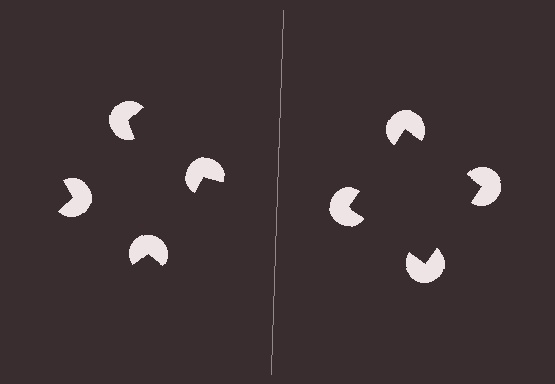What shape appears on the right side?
An illusory square.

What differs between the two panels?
The pac-man discs are positioned identically on both sides; only the wedge orientations differ. On the right they align to a square; on the left they are misaligned.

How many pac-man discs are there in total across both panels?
8 — 4 on each side.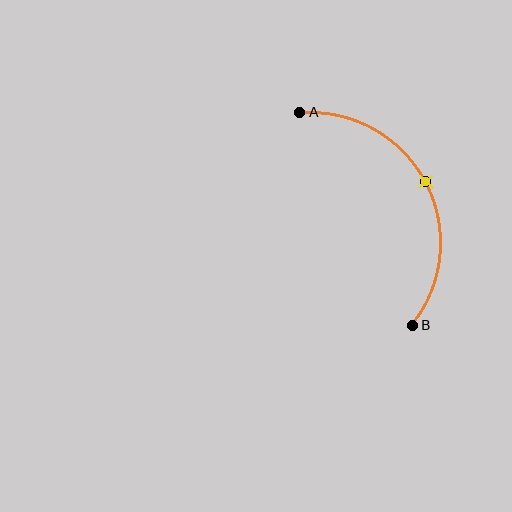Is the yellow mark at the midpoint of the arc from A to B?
Yes. The yellow mark lies on the arc at equal arc-length from both A and B — it is the arc midpoint.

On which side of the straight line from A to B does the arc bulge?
The arc bulges to the right of the straight line connecting A and B.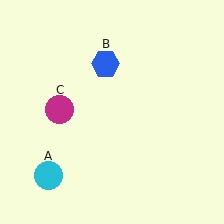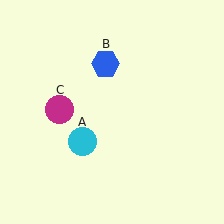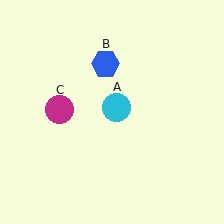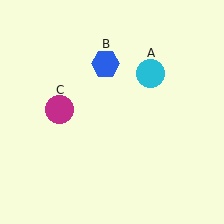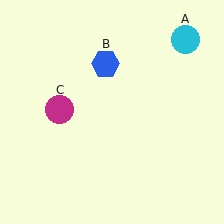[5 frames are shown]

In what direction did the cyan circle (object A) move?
The cyan circle (object A) moved up and to the right.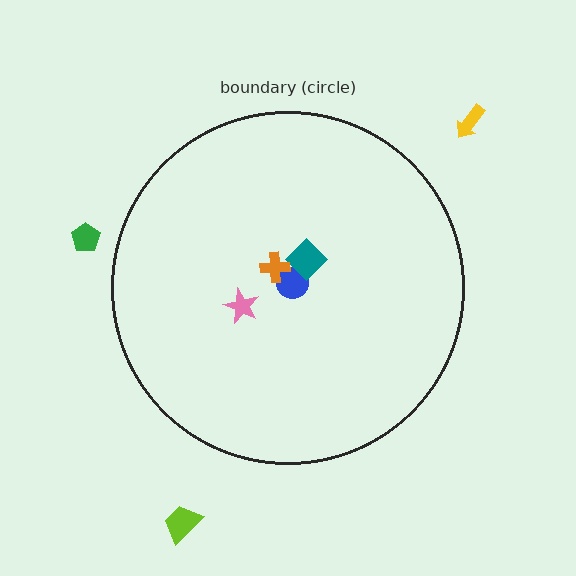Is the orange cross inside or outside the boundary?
Inside.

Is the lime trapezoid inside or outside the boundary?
Outside.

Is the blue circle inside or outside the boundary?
Inside.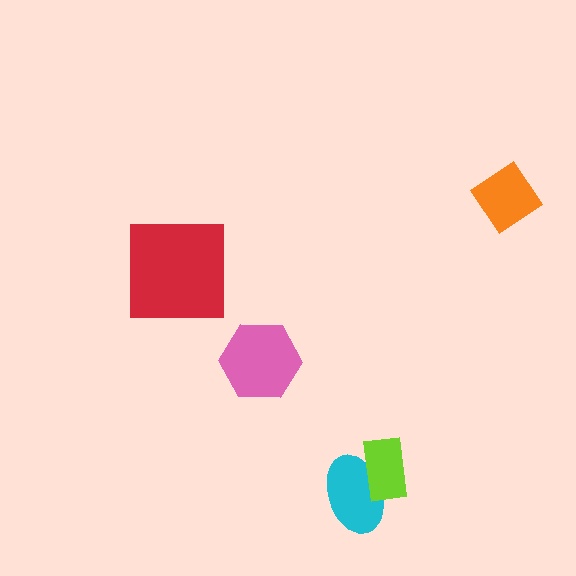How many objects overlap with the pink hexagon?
0 objects overlap with the pink hexagon.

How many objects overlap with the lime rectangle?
1 object overlaps with the lime rectangle.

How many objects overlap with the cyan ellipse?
1 object overlaps with the cyan ellipse.